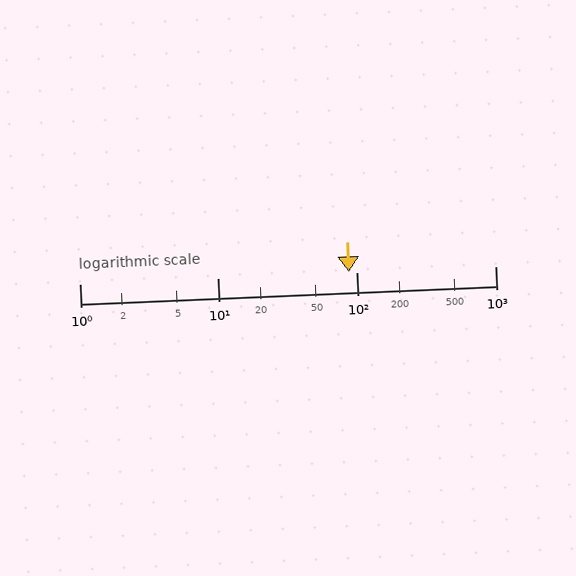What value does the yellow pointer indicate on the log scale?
The pointer indicates approximately 88.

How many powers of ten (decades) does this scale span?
The scale spans 3 decades, from 1 to 1000.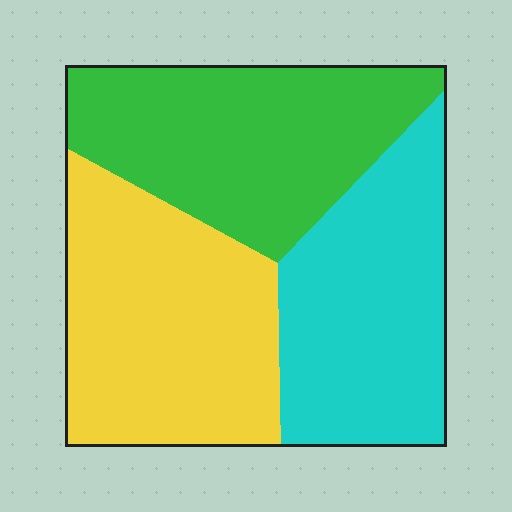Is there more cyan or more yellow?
Yellow.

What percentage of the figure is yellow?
Yellow takes up between a quarter and a half of the figure.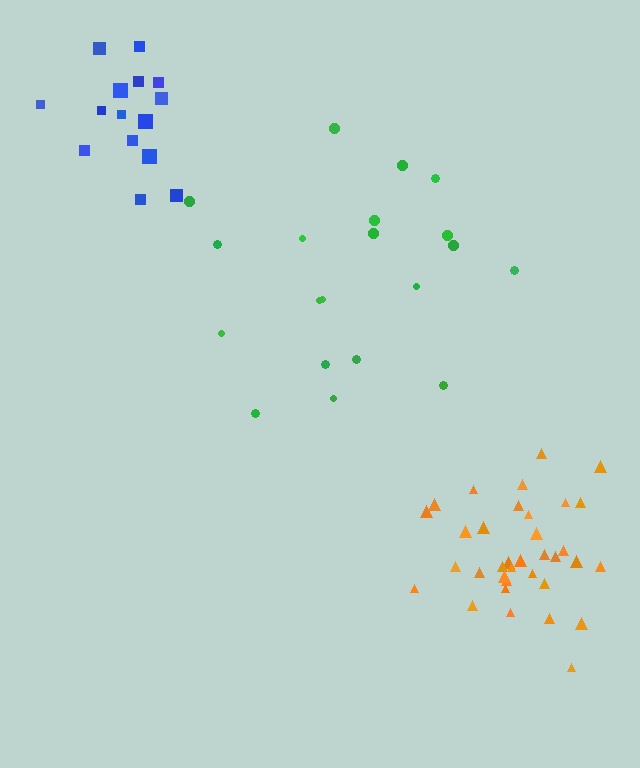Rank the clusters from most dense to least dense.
orange, blue, green.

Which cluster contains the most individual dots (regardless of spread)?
Orange (35).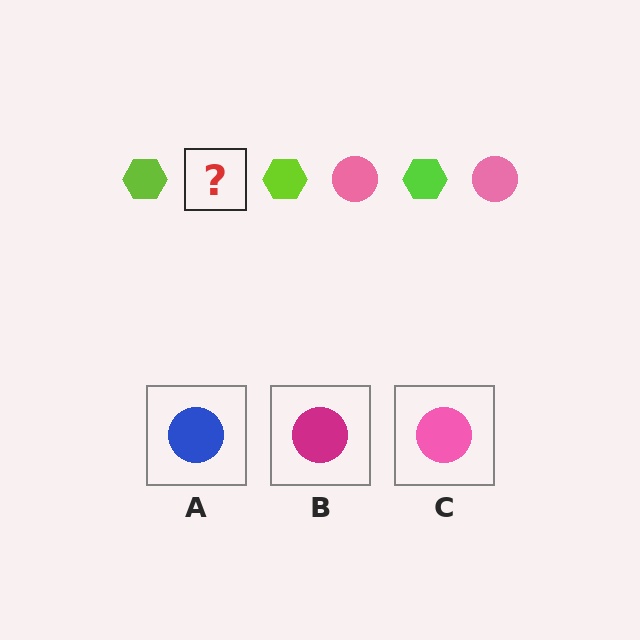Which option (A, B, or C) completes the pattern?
C.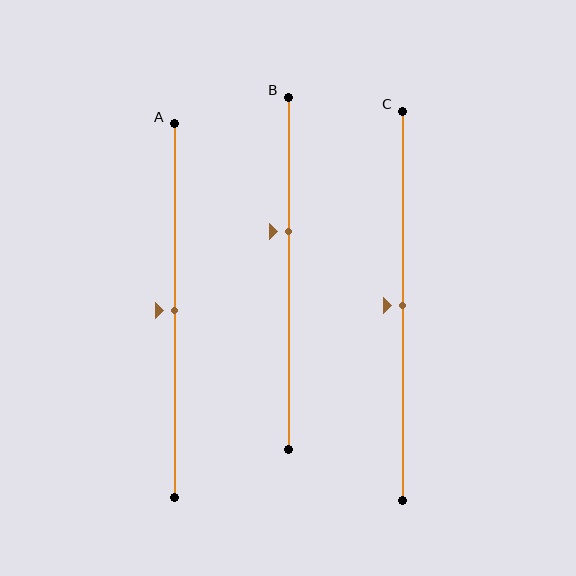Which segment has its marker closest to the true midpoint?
Segment A has its marker closest to the true midpoint.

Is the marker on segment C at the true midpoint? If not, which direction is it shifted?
Yes, the marker on segment C is at the true midpoint.